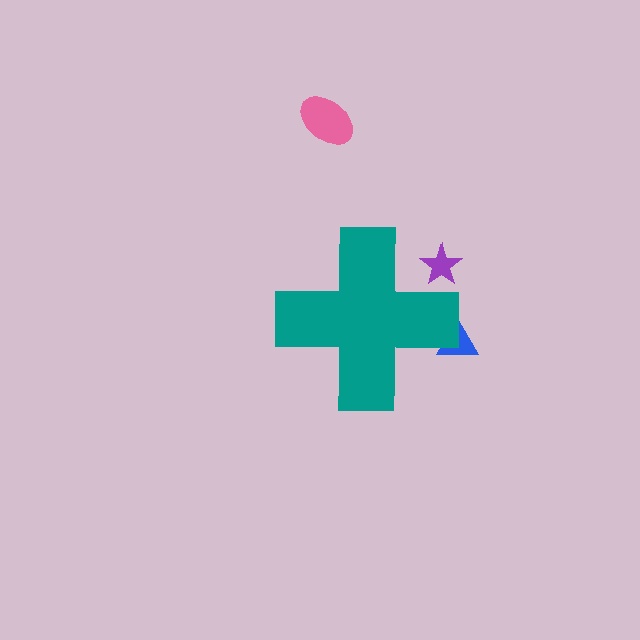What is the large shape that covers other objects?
A teal cross.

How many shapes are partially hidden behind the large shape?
2 shapes are partially hidden.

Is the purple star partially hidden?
Yes, the purple star is partially hidden behind the teal cross.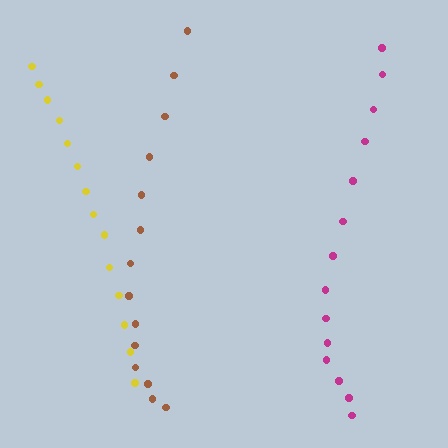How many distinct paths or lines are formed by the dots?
There are 3 distinct paths.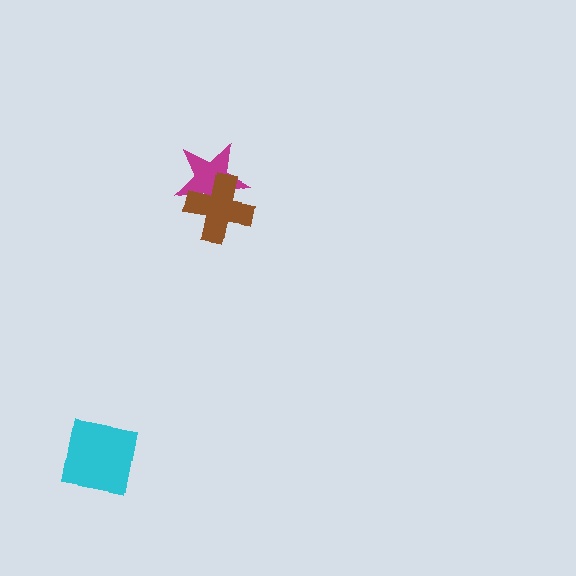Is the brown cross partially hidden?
No, no other shape covers it.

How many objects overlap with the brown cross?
1 object overlaps with the brown cross.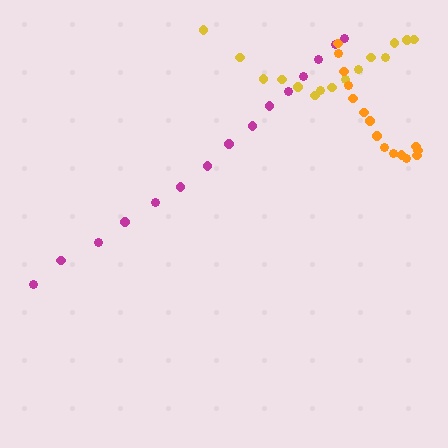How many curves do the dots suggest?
There are 3 distinct paths.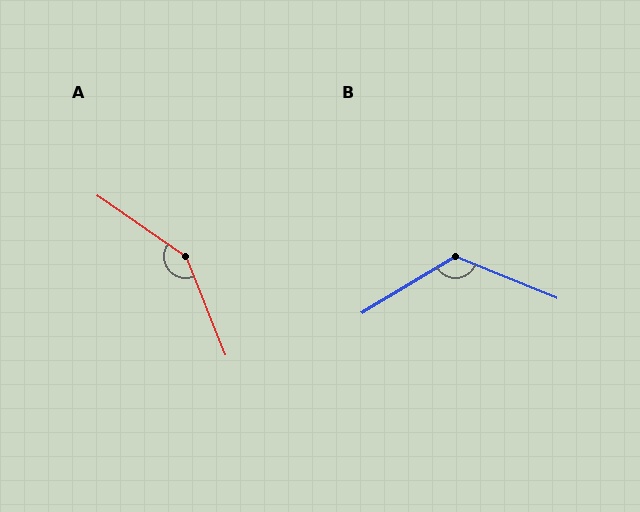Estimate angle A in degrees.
Approximately 147 degrees.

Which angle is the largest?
A, at approximately 147 degrees.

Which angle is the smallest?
B, at approximately 127 degrees.